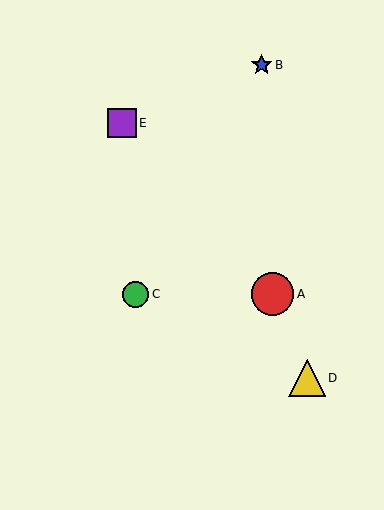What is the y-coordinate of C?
Object C is at y≈294.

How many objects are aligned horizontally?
2 objects (A, C) are aligned horizontally.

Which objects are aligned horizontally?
Objects A, C are aligned horizontally.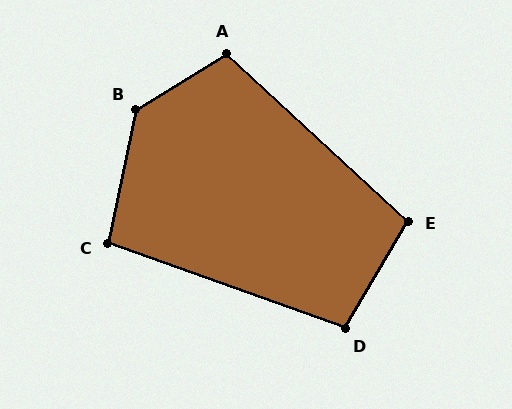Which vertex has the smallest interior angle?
C, at approximately 98 degrees.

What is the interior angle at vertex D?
Approximately 100 degrees (obtuse).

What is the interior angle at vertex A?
Approximately 106 degrees (obtuse).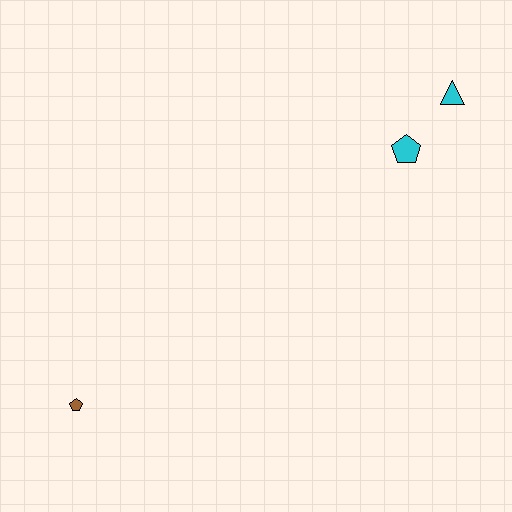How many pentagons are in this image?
There are 2 pentagons.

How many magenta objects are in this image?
There are no magenta objects.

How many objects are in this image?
There are 3 objects.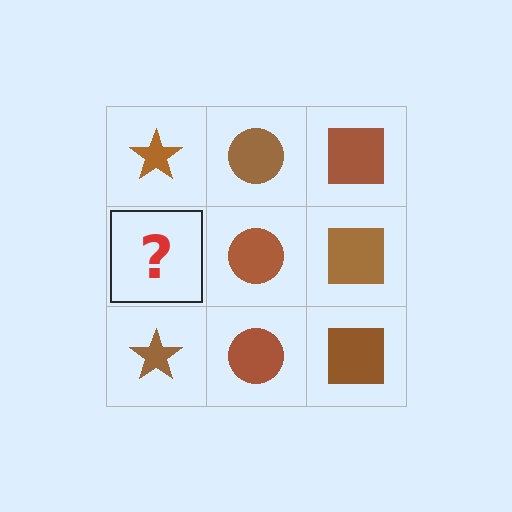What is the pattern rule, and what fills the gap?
The rule is that each column has a consistent shape. The gap should be filled with a brown star.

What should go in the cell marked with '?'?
The missing cell should contain a brown star.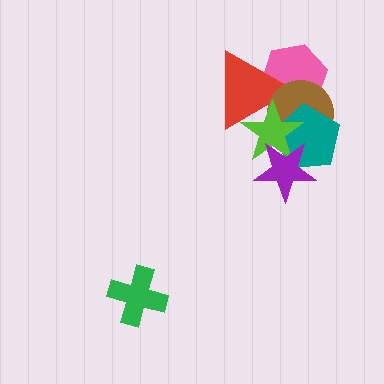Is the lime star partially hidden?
Yes, it is partially covered by another shape.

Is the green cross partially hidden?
No, no other shape covers it.